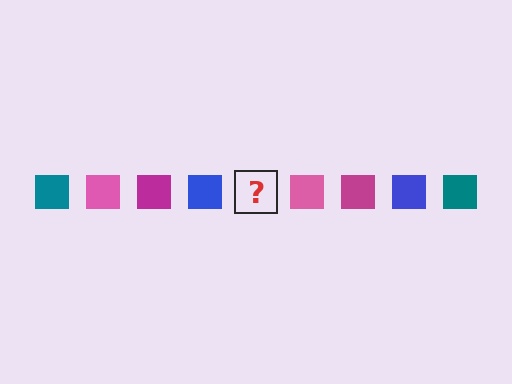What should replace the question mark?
The question mark should be replaced with a teal square.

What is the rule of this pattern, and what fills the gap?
The rule is that the pattern cycles through teal, pink, magenta, blue squares. The gap should be filled with a teal square.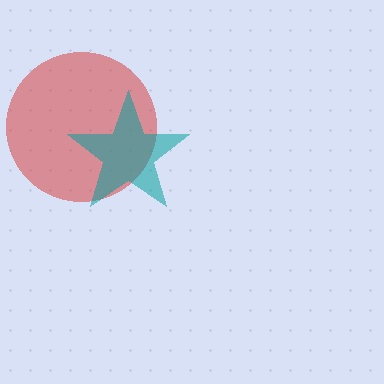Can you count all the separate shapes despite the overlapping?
Yes, there are 2 separate shapes.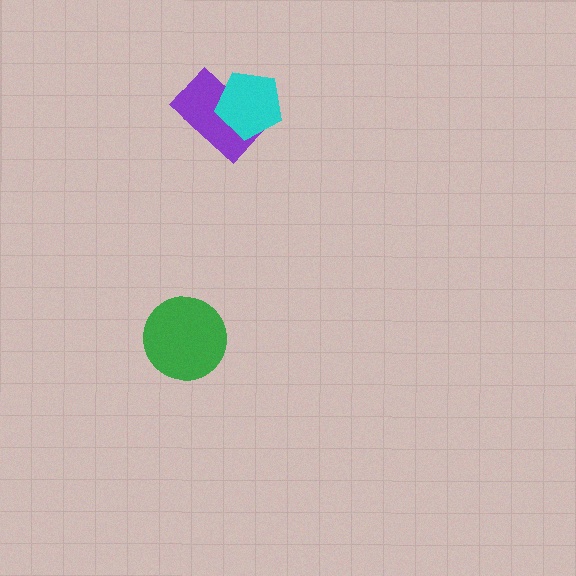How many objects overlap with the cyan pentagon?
1 object overlaps with the cyan pentagon.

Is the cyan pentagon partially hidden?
No, no other shape covers it.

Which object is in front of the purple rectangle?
The cyan pentagon is in front of the purple rectangle.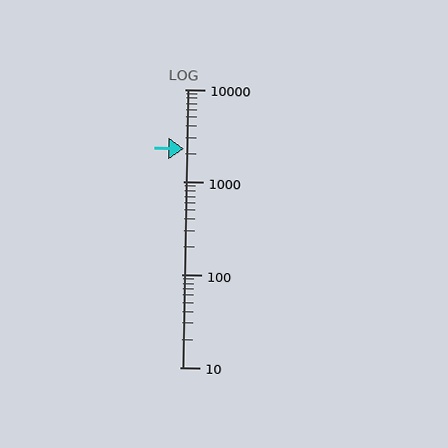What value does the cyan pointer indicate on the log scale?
The pointer indicates approximately 2300.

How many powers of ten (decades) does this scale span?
The scale spans 3 decades, from 10 to 10000.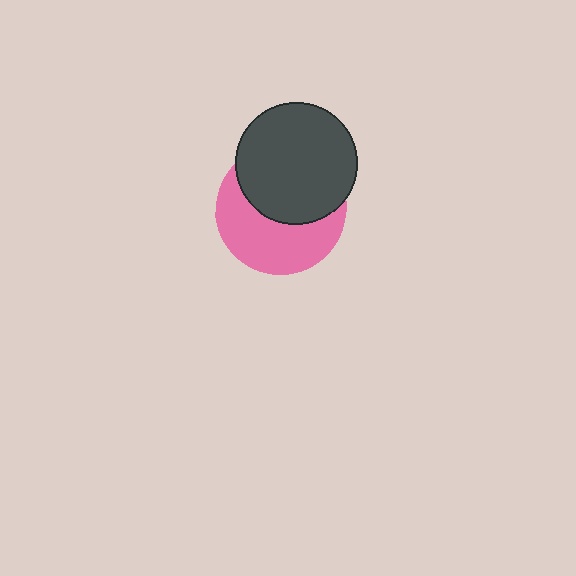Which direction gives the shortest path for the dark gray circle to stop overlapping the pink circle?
Moving up gives the shortest separation.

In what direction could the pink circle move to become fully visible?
The pink circle could move down. That would shift it out from behind the dark gray circle entirely.